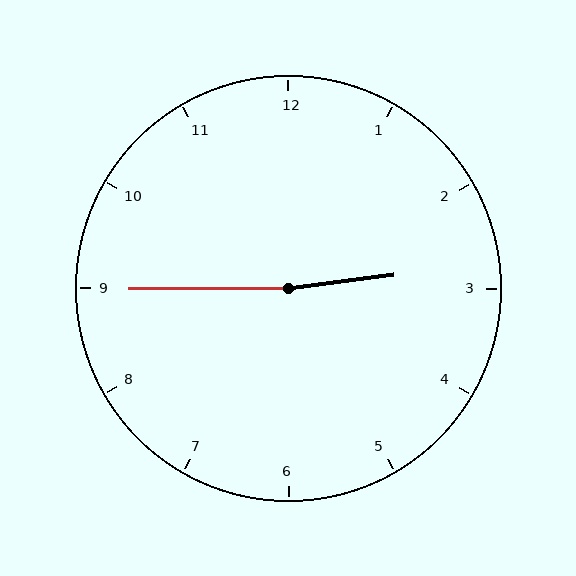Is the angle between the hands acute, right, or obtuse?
It is obtuse.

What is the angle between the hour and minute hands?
Approximately 172 degrees.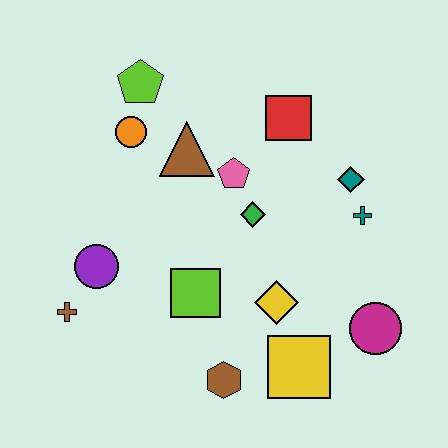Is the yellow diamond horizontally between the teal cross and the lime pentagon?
Yes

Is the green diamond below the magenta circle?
No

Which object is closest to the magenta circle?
The yellow square is closest to the magenta circle.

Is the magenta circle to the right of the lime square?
Yes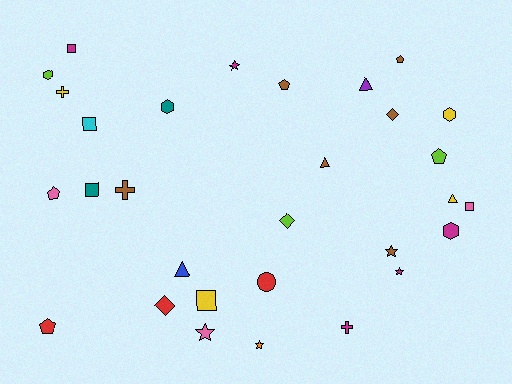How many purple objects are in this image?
There is 1 purple object.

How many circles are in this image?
There is 1 circle.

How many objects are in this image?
There are 30 objects.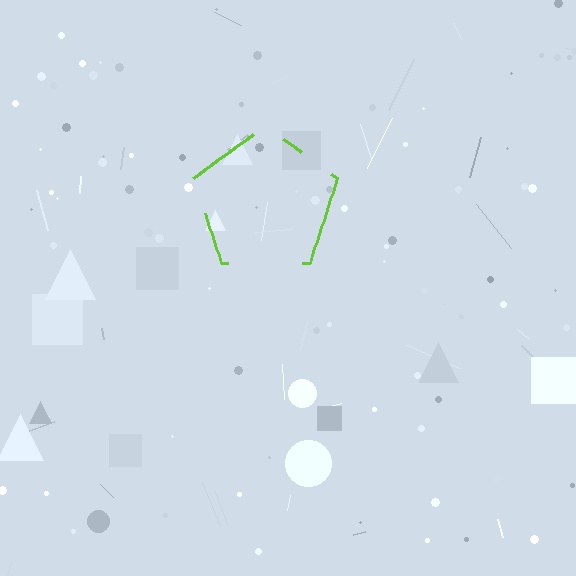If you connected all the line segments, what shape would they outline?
They would outline a pentagon.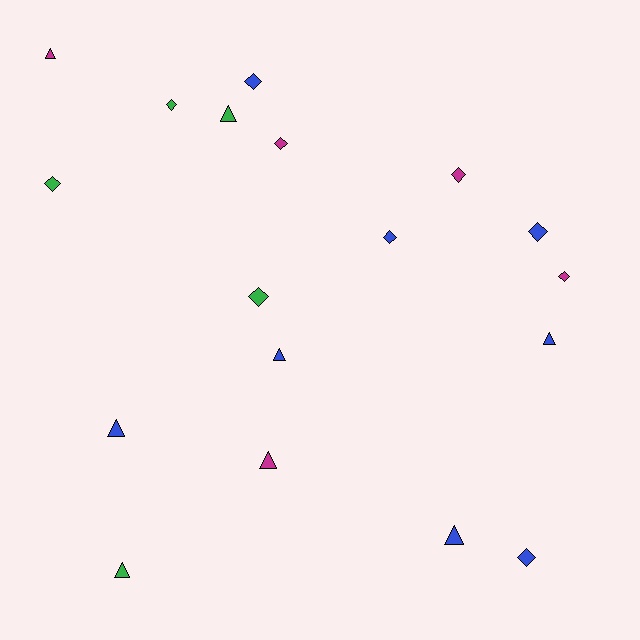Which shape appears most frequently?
Diamond, with 10 objects.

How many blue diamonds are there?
There are 4 blue diamonds.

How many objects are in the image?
There are 18 objects.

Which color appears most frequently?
Blue, with 8 objects.